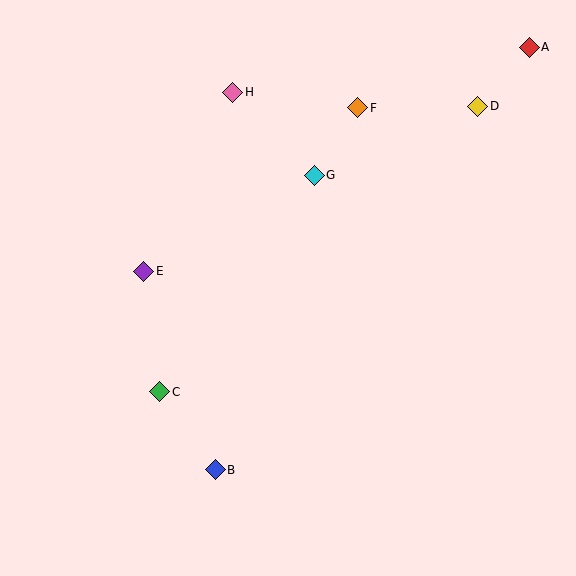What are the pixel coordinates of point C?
Point C is at (160, 392).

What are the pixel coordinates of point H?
Point H is at (233, 92).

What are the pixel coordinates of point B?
Point B is at (215, 470).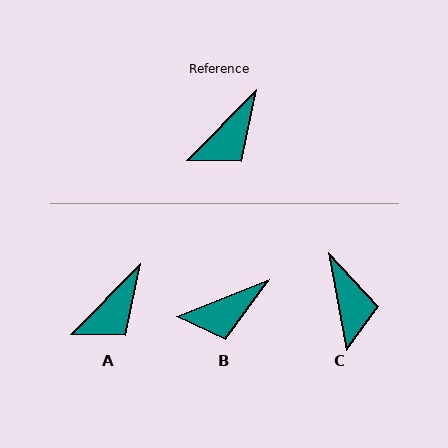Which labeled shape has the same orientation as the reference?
A.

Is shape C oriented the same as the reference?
No, it is off by about 55 degrees.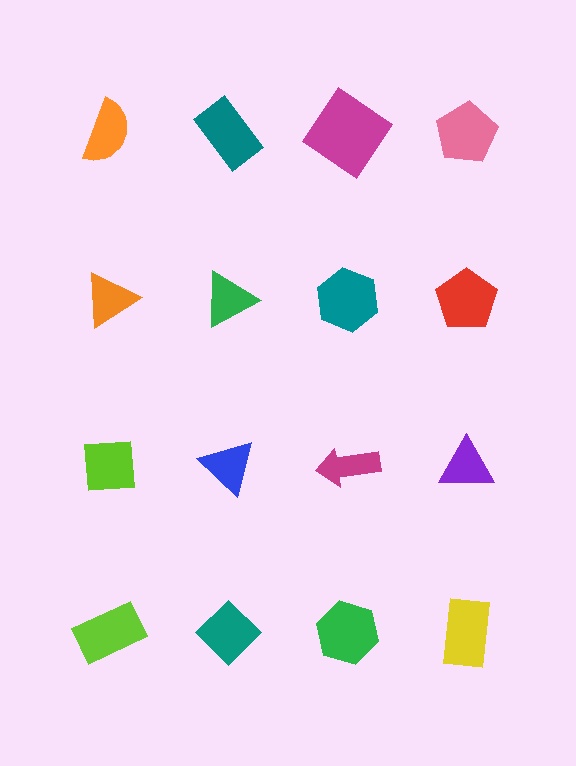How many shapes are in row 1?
4 shapes.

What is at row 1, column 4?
A pink pentagon.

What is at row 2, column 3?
A teal hexagon.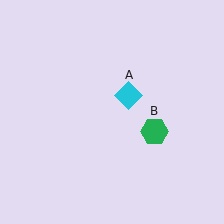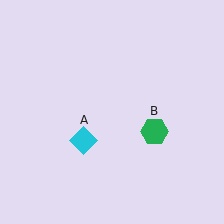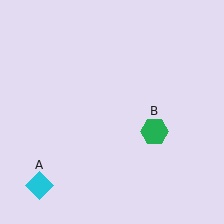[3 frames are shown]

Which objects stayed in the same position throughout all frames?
Green hexagon (object B) remained stationary.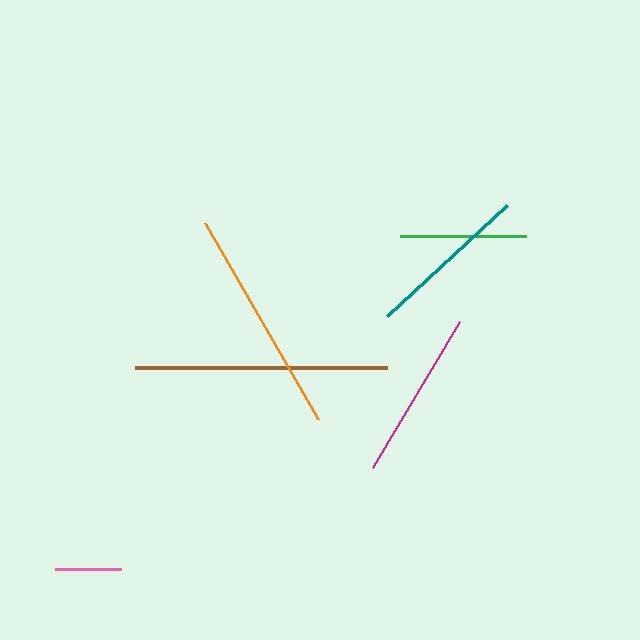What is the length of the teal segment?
The teal segment is approximately 163 pixels long.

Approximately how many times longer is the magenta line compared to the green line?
The magenta line is approximately 1.4 times the length of the green line.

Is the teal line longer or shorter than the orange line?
The orange line is longer than the teal line.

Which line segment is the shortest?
The pink line is the shortest at approximately 66 pixels.